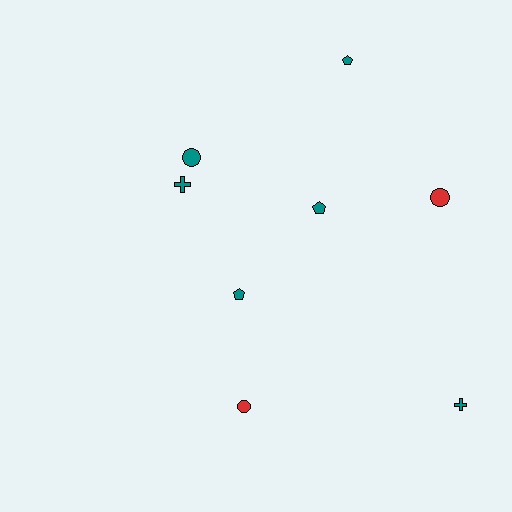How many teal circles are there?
There is 1 teal circle.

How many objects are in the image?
There are 8 objects.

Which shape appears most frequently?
Circle, with 3 objects.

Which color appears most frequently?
Teal, with 6 objects.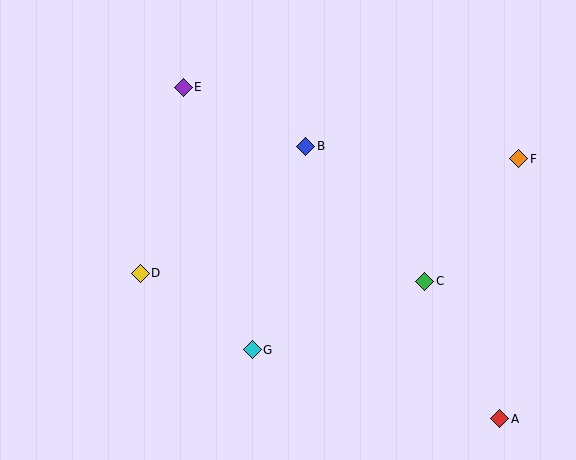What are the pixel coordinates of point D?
Point D is at (140, 273).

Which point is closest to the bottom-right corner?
Point A is closest to the bottom-right corner.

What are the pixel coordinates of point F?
Point F is at (519, 159).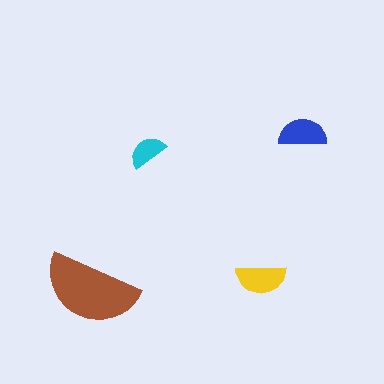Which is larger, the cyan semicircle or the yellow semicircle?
The yellow one.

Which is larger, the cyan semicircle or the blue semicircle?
The blue one.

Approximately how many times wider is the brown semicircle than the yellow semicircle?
About 2 times wider.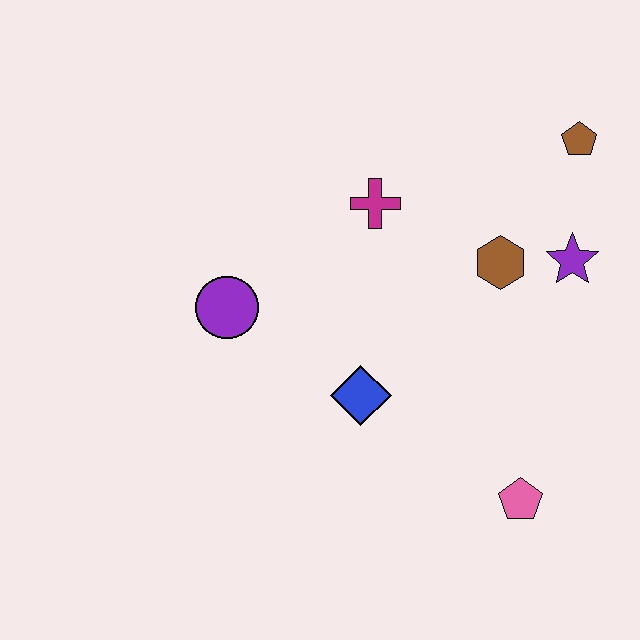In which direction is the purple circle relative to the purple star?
The purple circle is to the left of the purple star.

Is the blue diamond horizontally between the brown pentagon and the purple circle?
Yes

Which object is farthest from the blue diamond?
The brown pentagon is farthest from the blue diamond.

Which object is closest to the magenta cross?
The brown hexagon is closest to the magenta cross.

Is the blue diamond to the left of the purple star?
Yes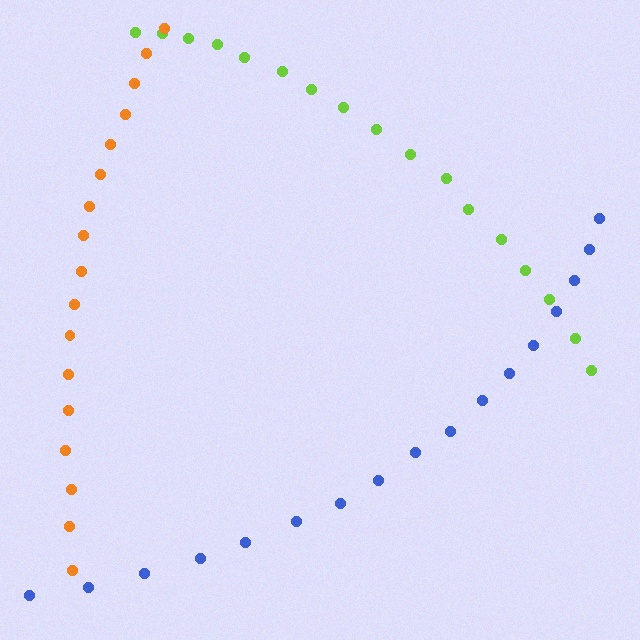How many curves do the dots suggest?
There are 3 distinct paths.